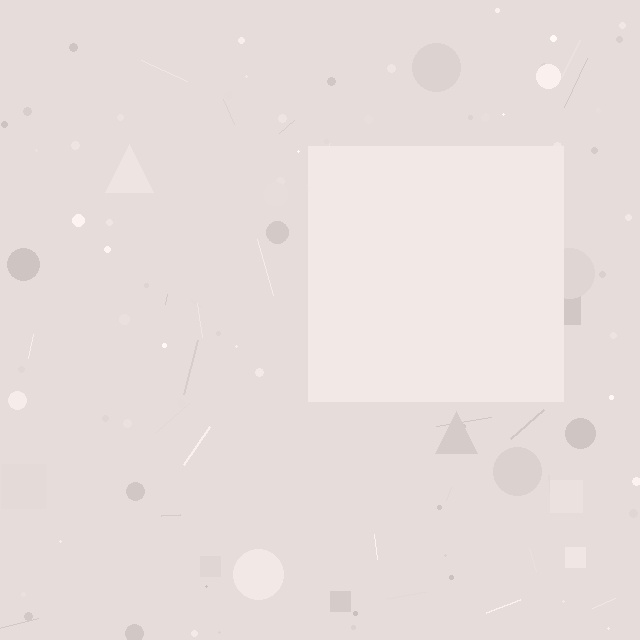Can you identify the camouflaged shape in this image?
The camouflaged shape is a square.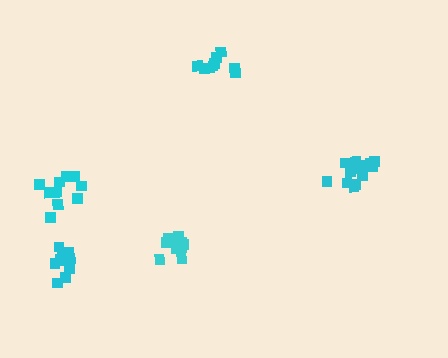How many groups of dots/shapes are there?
There are 5 groups.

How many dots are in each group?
Group 1: 11 dots, Group 2: 12 dots, Group 3: 12 dots, Group 4: 14 dots, Group 5: 9 dots (58 total).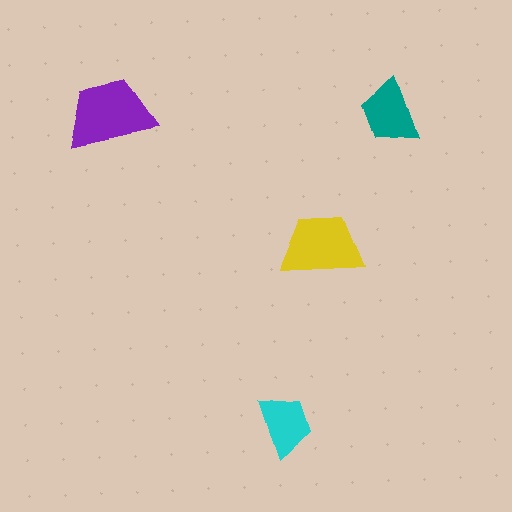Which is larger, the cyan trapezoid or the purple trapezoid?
The purple one.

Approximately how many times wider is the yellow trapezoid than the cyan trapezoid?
About 1.5 times wider.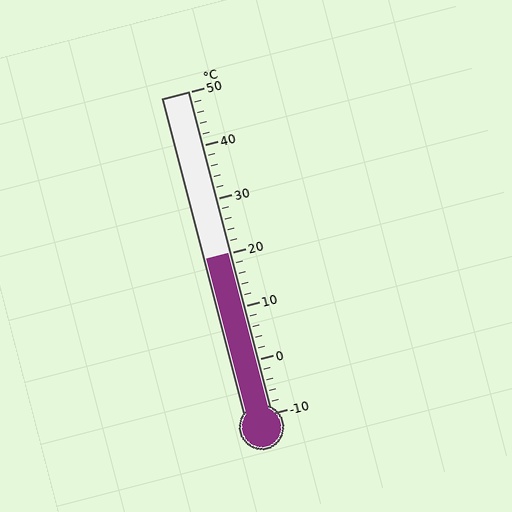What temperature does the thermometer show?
The thermometer shows approximately 20°C.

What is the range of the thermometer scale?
The thermometer scale ranges from -10°C to 50°C.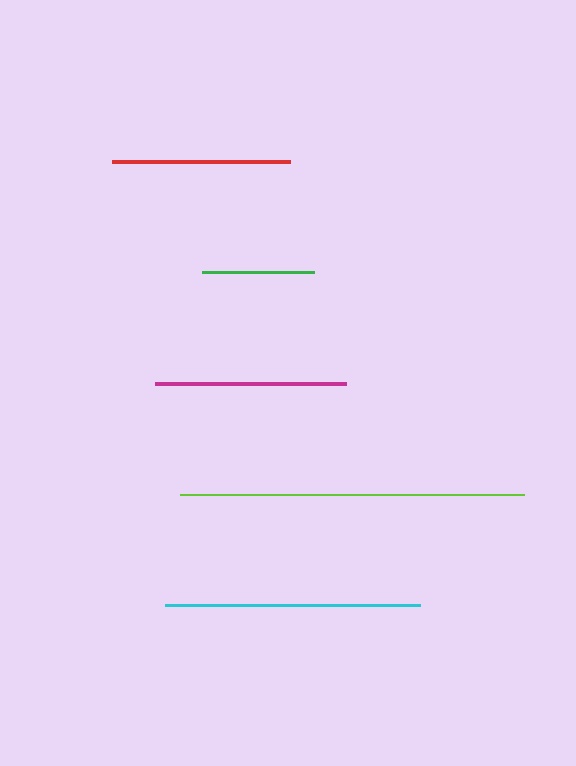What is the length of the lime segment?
The lime segment is approximately 343 pixels long.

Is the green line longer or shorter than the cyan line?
The cyan line is longer than the green line.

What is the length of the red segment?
The red segment is approximately 178 pixels long.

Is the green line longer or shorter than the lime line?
The lime line is longer than the green line.